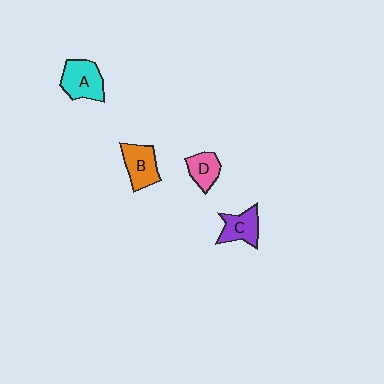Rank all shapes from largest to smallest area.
From largest to smallest: A (cyan), B (orange), C (purple), D (pink).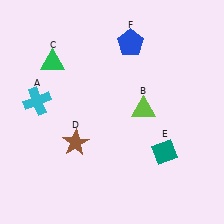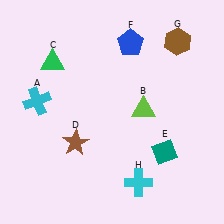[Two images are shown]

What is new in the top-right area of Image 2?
A brown hexagon (G) was added in the top-right area of Image 2.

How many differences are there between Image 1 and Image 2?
There are 2 differences between the two images.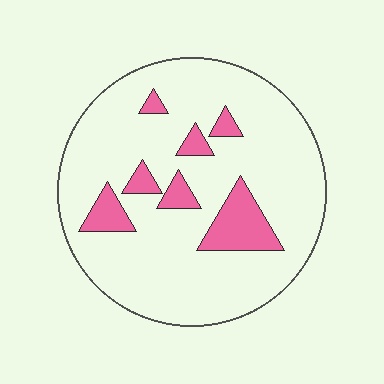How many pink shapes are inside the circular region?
7.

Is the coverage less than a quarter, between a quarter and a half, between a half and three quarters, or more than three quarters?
Less than a quarter.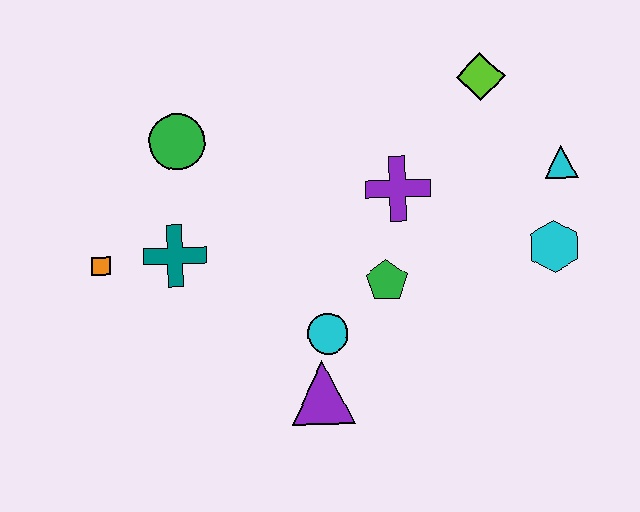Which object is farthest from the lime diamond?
The orange square is farthest from the lime diamond.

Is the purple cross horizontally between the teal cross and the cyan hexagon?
Yes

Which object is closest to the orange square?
The teal cross is closest to the orange square.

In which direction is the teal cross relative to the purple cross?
The teal cross is to the left of the purple cross.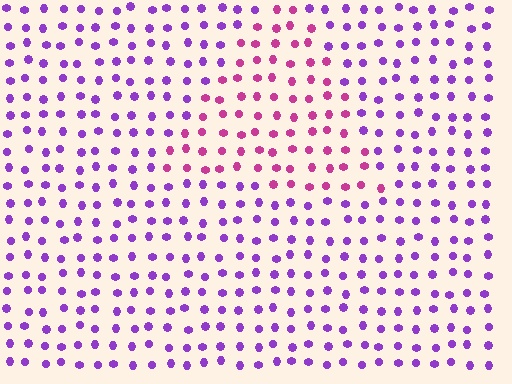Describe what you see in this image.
The image is filled with small purple elements in a uniform arrangement. A triangle-shaped region is visible where the elements are tinted to a slightly different hue, forming a subtle color boundary.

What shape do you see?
I see a triangle.